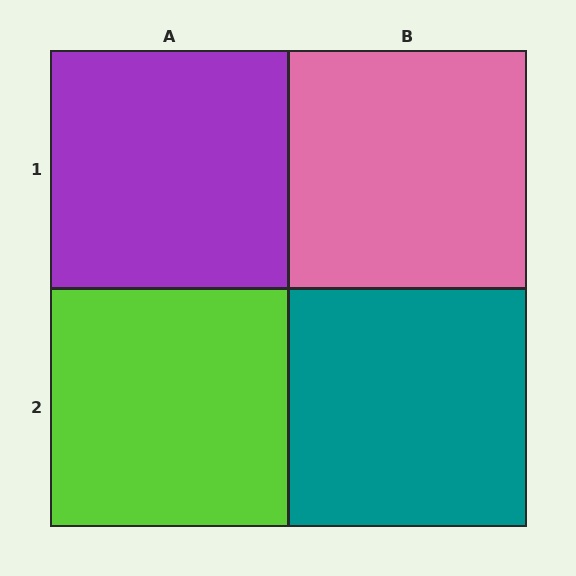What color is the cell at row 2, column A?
Lime.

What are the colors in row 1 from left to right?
Purple, pink.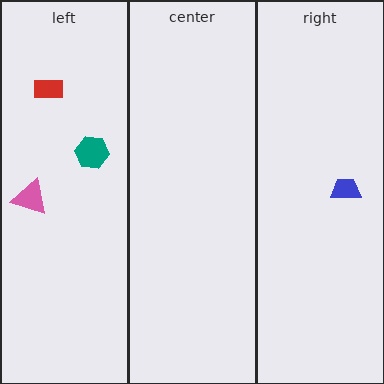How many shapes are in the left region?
3.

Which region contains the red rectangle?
The left region.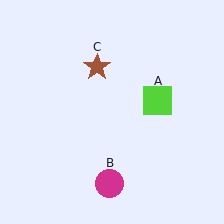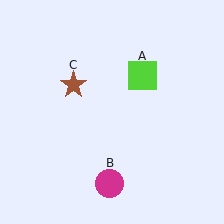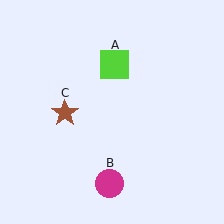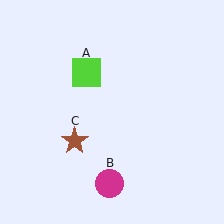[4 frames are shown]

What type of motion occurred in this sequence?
The lime square (object A), brown star (object C) rotated counterclockwise around the center of the scene.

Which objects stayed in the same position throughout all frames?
Magenta circle (object B) remained stationary.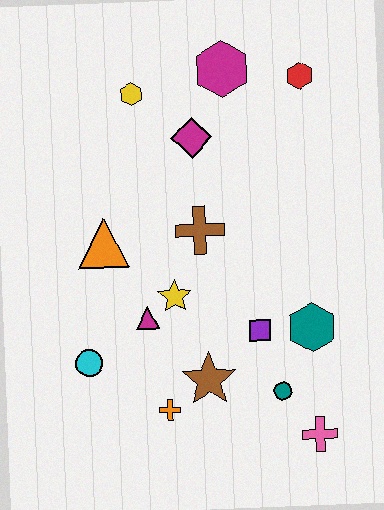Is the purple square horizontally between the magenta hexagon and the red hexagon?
Yes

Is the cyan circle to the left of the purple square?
Yes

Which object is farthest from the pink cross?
The yellow hexagon is farthest from the pink cross.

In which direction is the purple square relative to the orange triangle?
The purple square is to the right of the orange triangle.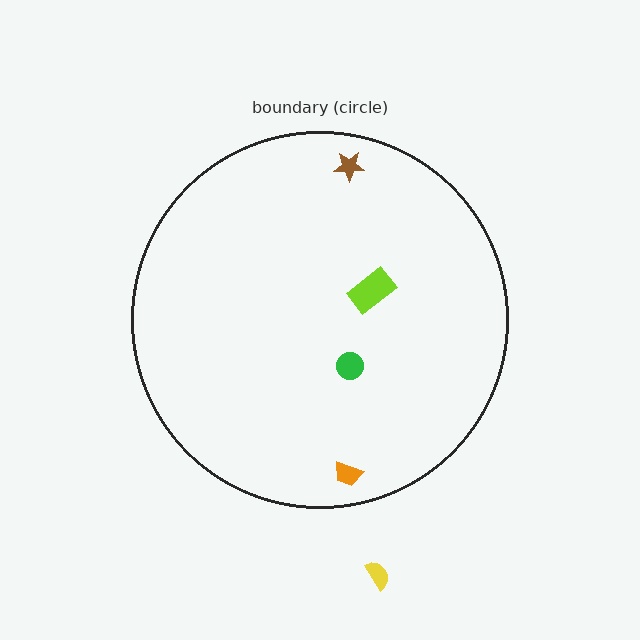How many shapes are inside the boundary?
4 inside, 1 outside.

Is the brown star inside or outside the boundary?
Inside.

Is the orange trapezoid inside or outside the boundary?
Inside.